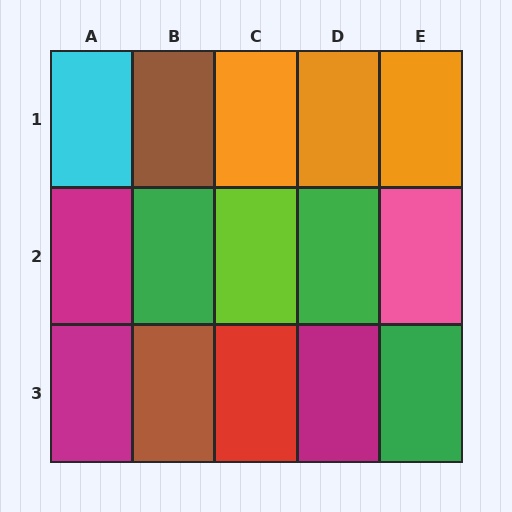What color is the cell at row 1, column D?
Orange.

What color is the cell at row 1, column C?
Orange.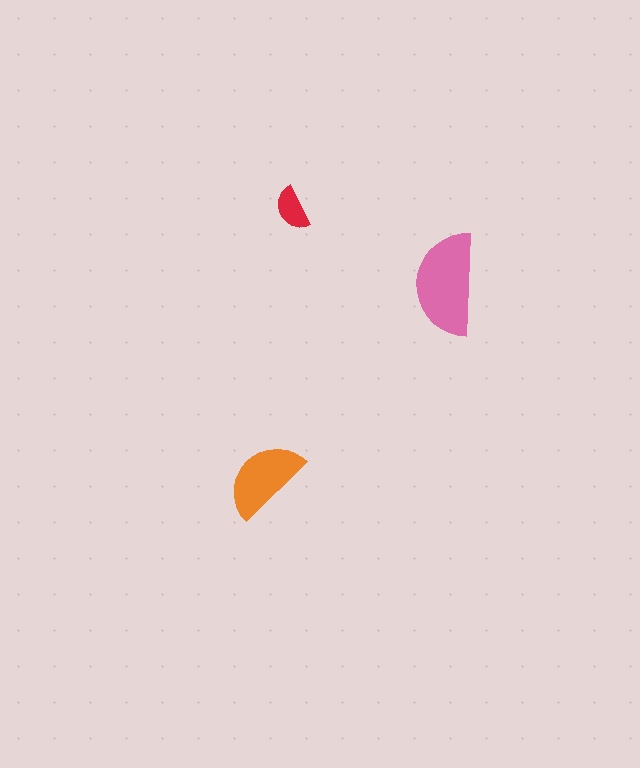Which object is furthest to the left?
The orange semicircle is leftmost.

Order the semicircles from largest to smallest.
the pink one, the orange one, the red one.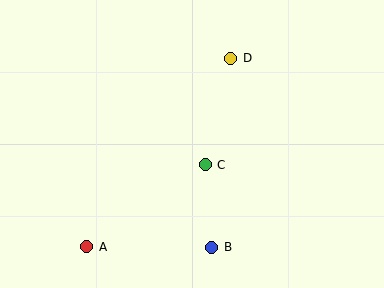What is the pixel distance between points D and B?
The distance between D and B is 190 pixels.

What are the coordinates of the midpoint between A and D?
The midpoint between A and D is at (159, 153).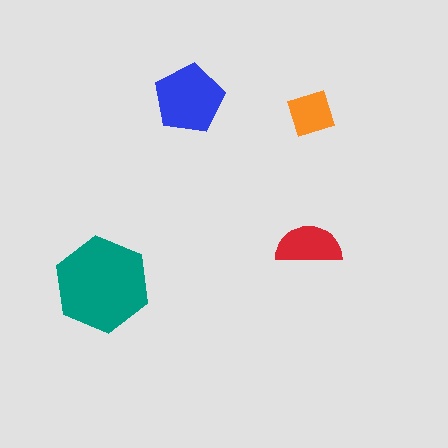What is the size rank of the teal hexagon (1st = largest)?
1st.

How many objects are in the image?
There are 4 objects in the image.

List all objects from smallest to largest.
The orange diamond, the red semicircle, the blue pentagon, the teal hexagon.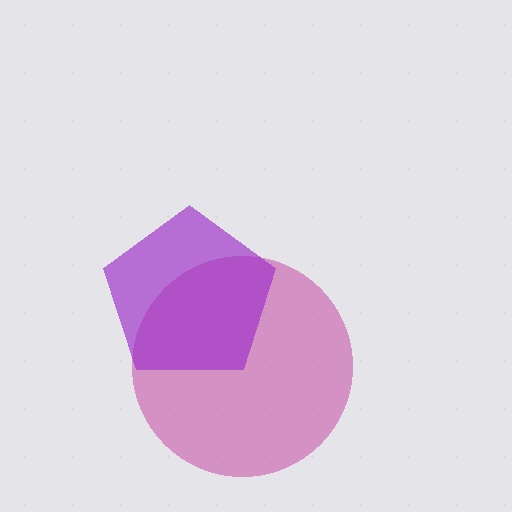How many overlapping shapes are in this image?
There are 2 overlapping shapes in the image.